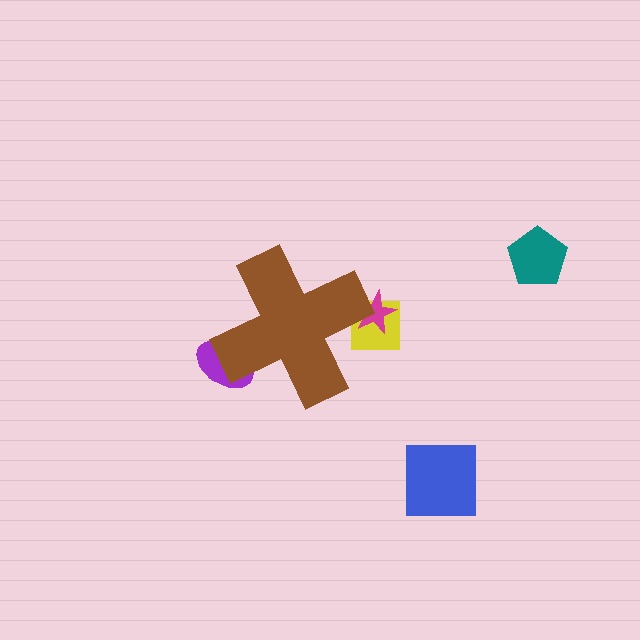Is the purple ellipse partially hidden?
Yes, the purple ellipse is partially hidden behind the brown cross.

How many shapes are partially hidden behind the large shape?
3 shapes are partially hidden.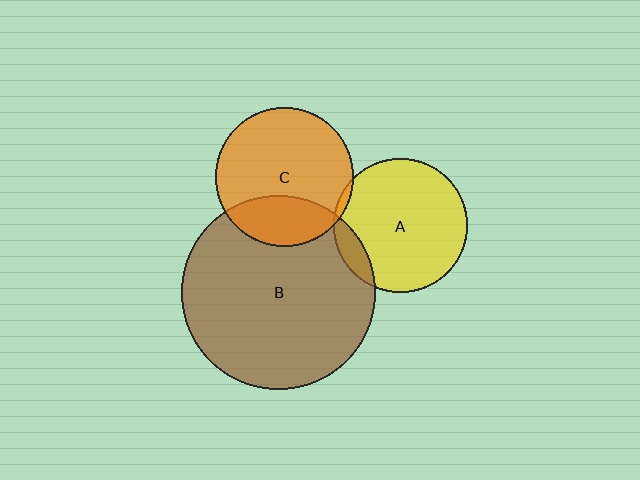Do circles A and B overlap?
Yes.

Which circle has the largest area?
Circle B (brown).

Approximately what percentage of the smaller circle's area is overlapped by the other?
Approximately 10%.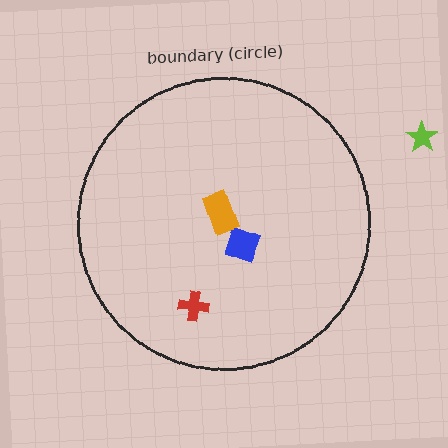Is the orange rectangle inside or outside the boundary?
Inside.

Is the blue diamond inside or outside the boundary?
Inside.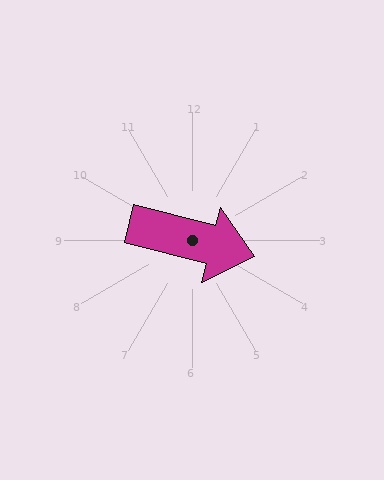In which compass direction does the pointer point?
East.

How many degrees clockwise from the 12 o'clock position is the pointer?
Approximately 104 degrees.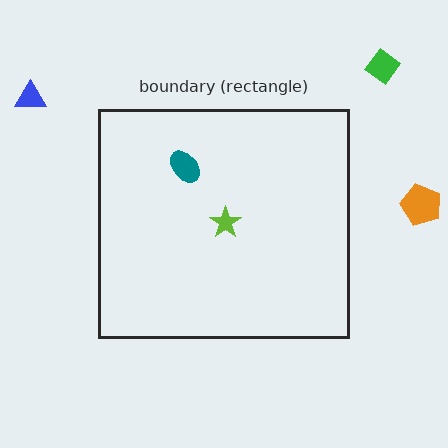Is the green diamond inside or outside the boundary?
Outside.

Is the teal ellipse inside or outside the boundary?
Inside.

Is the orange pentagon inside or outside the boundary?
Outside.